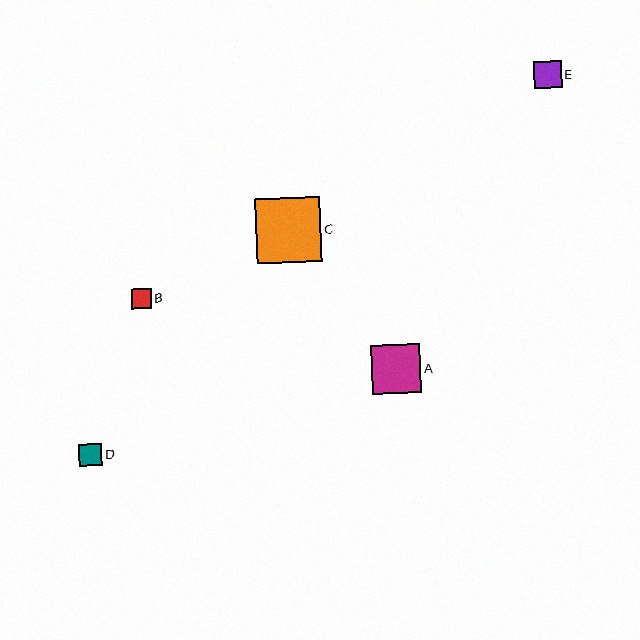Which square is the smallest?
Square B is the smallest with a size of approximately 20 pixels.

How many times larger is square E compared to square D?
Square E is approximately 1.2 times the size of square D.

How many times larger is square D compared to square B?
Square D is approximately 1.1 times the size of square B.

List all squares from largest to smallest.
From largest to smallest: C, A, E, D, B.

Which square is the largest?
Square C is the largest with a size of approximately 65 pixels.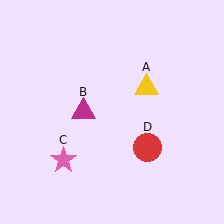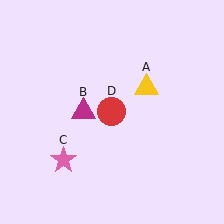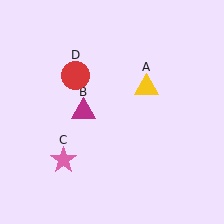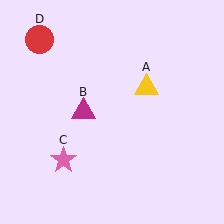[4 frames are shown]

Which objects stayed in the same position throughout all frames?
Yellow triangle (object A) and magenta triangle (object B) and pink star (object C) remained stationary.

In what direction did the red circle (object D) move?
The red circle (object D) moved up and to the left.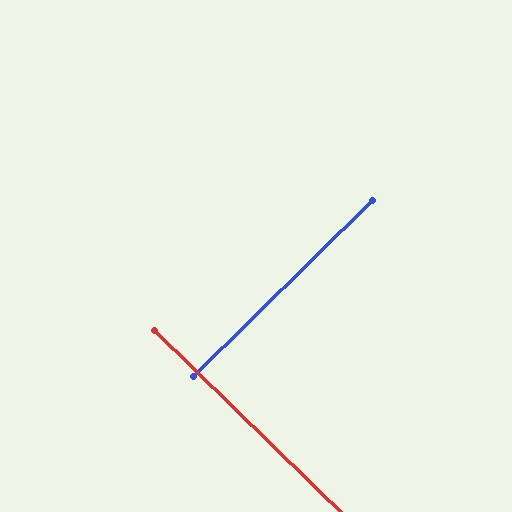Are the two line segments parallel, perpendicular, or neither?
Perpendicular — they meet at approximately 89°.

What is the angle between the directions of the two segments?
Approximately 89 degrees.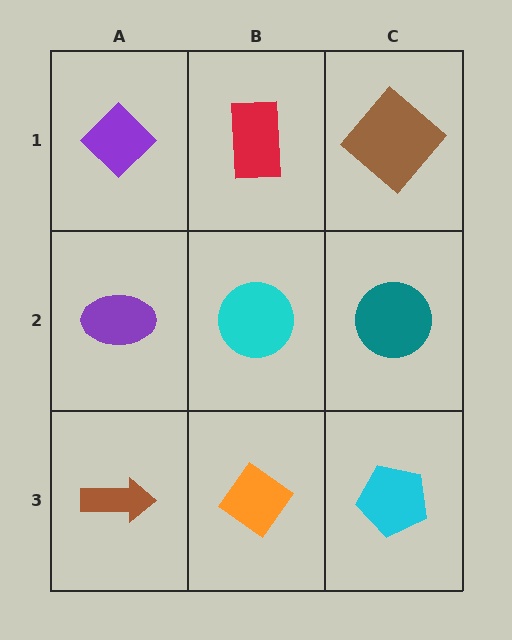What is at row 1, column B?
A red rectangle.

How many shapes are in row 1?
3 shapes.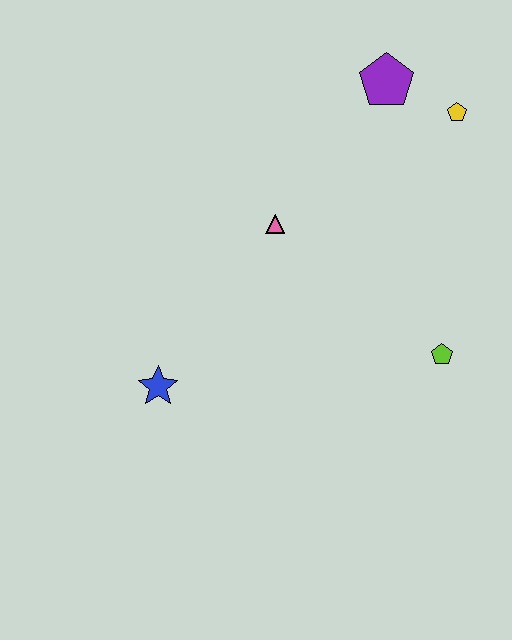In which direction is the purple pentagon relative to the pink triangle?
The purple pentagon is above the pink triangle.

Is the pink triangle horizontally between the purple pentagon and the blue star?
Yes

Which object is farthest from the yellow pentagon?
The blue star is farthest from the yellow pentagon.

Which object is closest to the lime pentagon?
The pink triangle is closest to the lime pentagon.